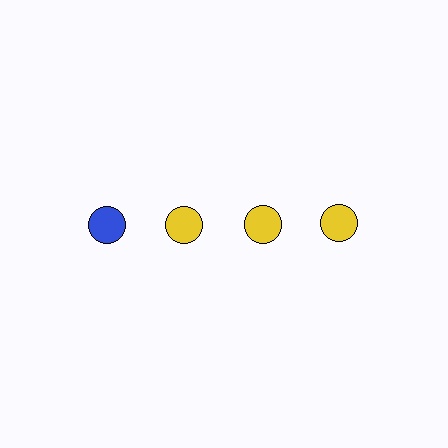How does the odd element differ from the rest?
It has a different color: blue instead of yellow.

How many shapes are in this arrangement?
There are 4 shapes arranged in a grid pattern.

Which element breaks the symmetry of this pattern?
The blue circle in the top row, leftmost column breaks the symmetry. All other shapes are yellow circles.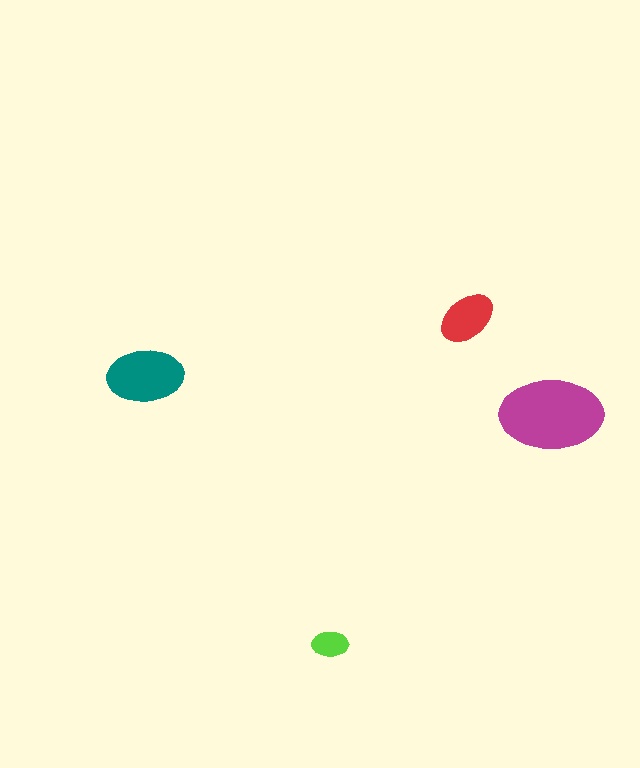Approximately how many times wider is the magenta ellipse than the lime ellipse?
About 3 times wider.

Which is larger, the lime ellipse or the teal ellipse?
The teal one.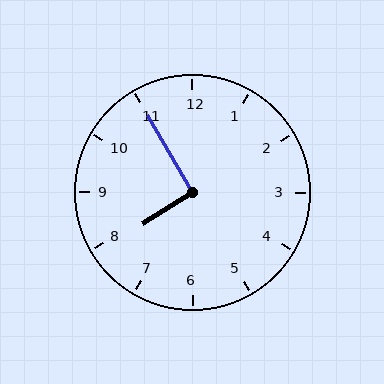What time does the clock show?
7:55.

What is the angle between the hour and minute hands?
Approximately 92 degrees.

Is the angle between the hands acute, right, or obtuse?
It is right.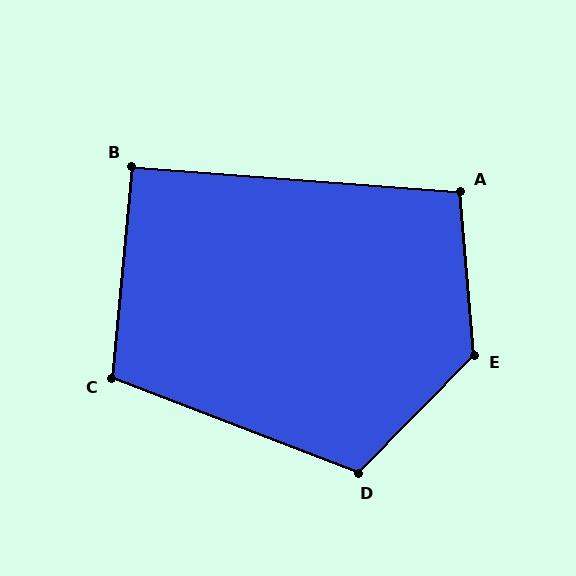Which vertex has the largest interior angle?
E, at approximately 131 degrees.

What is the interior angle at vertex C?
Approximately 106 degrees (obtuse).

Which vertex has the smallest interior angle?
B, at approximately 91 degrees.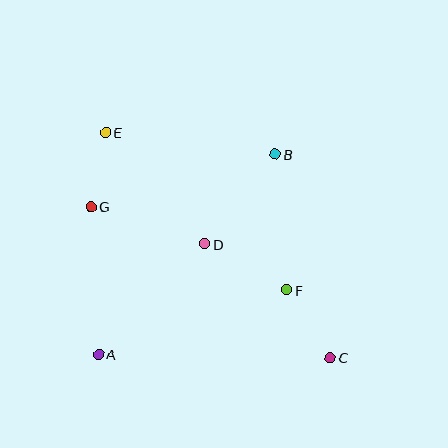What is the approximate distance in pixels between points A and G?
The distance between A and G is approximately 148 pixels.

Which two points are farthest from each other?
Points C and E are farthest from each other.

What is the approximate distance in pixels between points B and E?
The distance between B and E is approximately 171 pixels.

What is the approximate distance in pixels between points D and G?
The distance between D and G is approximately 120 pixels.